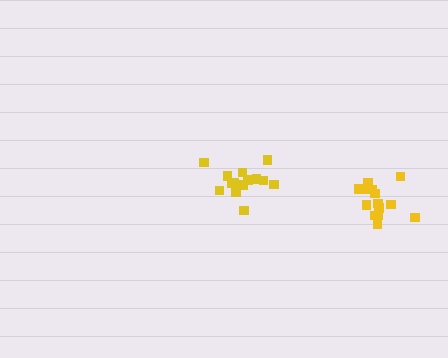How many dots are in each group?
Group 1: 14 dots, Group 2: 15 dots (29 total).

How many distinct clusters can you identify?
There are 2 distinct clusters.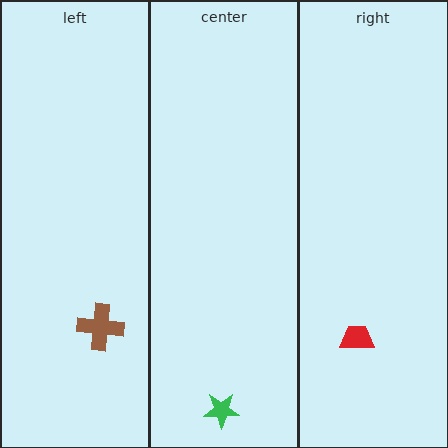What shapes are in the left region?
The brown cross.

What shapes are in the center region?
The green star.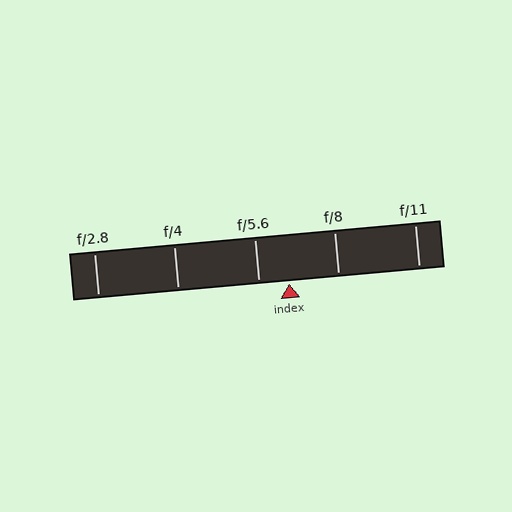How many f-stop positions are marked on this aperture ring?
There are 5 f-stop positions marked.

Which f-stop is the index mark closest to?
The index mark is closest to f/5.6.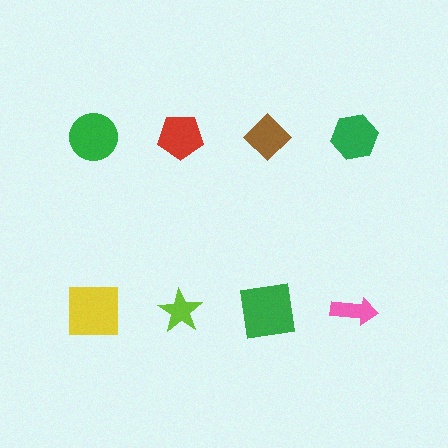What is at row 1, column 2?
A red pentagon.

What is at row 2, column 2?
A lime star.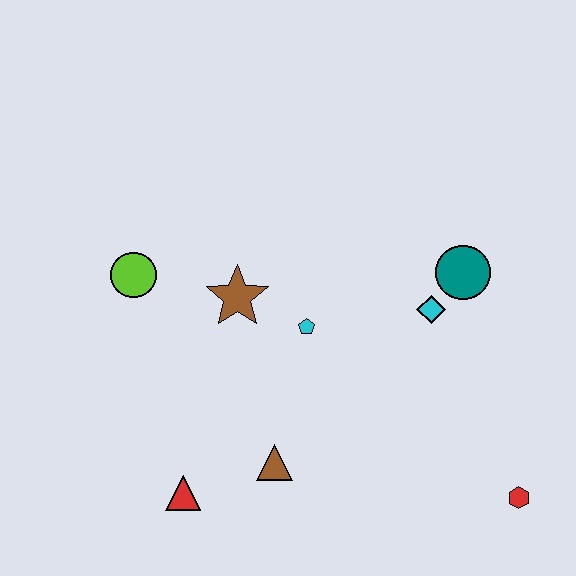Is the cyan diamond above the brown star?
No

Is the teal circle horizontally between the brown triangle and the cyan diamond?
No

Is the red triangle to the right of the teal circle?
No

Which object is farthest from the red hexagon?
The lime circle is farthest from the red hexagon.